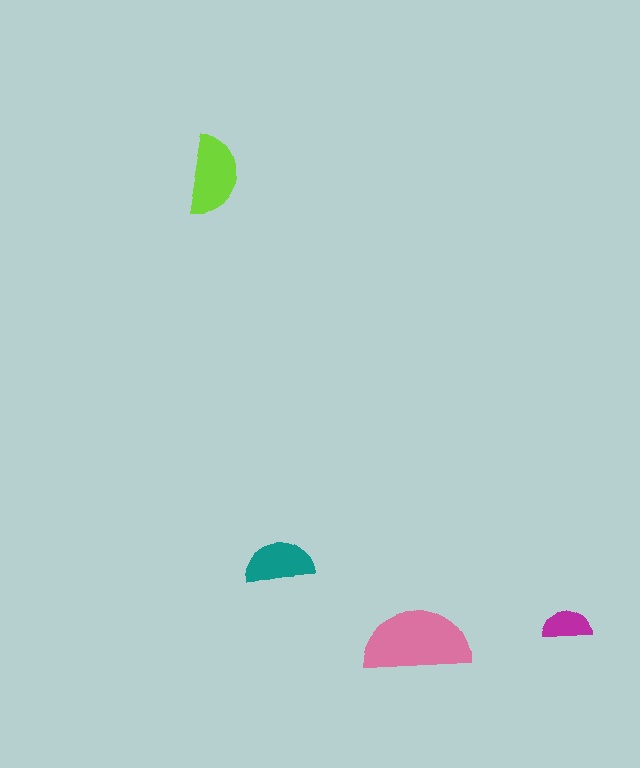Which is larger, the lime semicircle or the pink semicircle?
The pink one.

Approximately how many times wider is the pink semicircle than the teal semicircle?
About 1.5 times wider.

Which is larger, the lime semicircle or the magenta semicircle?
The lime one.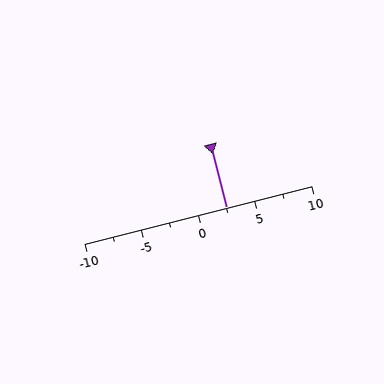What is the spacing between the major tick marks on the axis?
The major ticks are spaced 5 apart.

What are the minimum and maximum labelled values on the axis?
The axis runs from -10 to 10.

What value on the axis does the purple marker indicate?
The marker indicates approximately 2.5.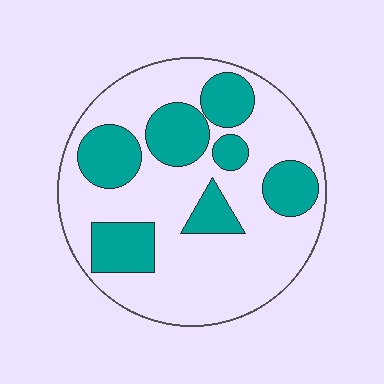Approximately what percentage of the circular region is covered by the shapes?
Approximately 30%.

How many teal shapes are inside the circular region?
7.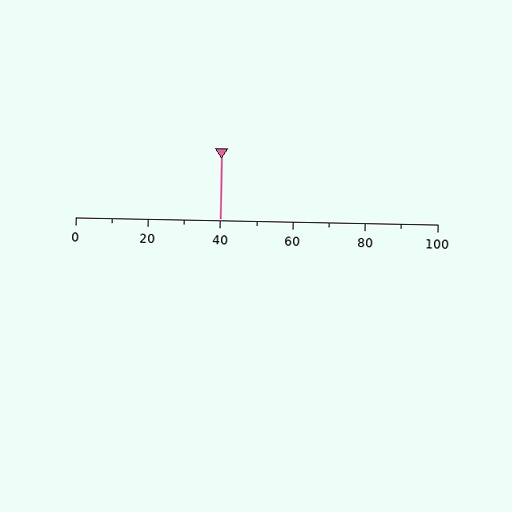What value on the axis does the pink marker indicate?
The marker indicates approximately 40.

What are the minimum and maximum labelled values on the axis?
The axis runs from 0 to 100.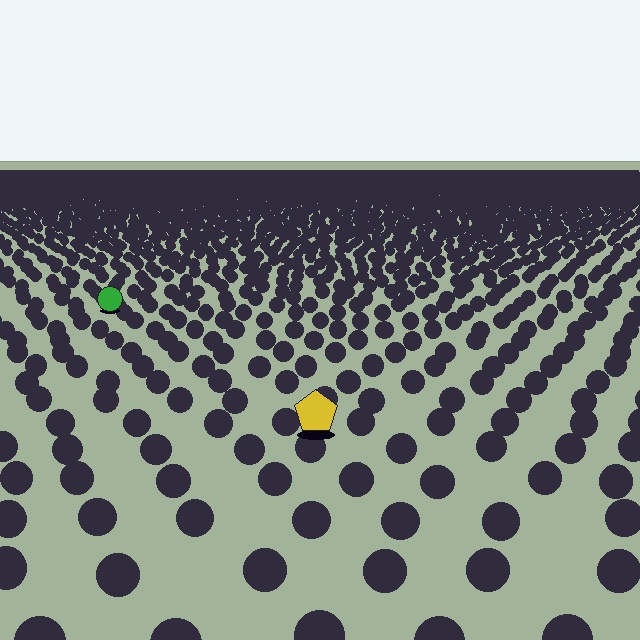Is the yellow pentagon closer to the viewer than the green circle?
Yes. The yellow pentagon is closer — you can tell from the texture gradient: the ground texture is coarser near it.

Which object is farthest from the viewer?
The green circle is farthest from the viewer. It appears smaller and the ground texture around it is denser.